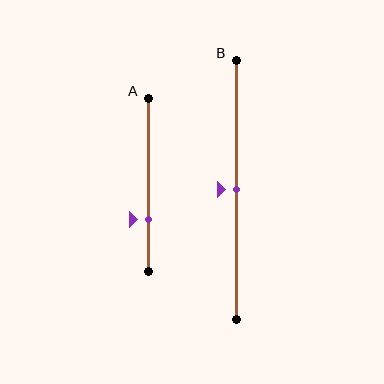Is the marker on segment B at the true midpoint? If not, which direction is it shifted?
Yes, the marker on segment B is at the true midpoint.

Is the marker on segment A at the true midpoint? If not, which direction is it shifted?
No, the marker on segment A is shifted downward by about 20% of the segment length.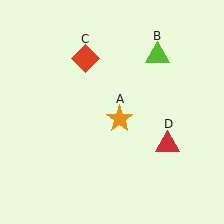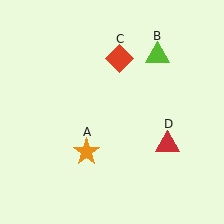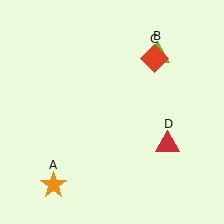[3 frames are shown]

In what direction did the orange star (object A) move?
The orange star (object A) moved down and to the left.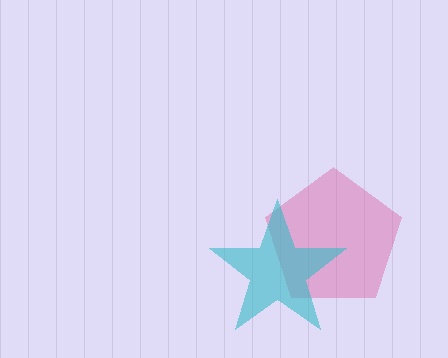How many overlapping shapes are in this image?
There are 2 overlapping shapes in the image.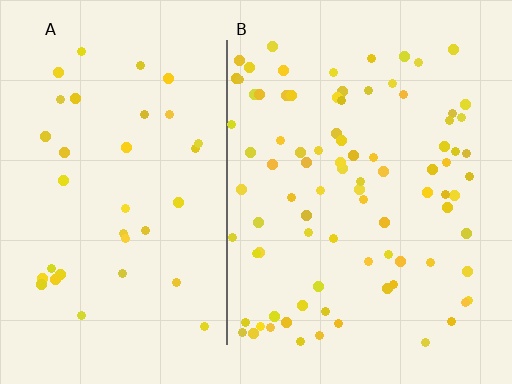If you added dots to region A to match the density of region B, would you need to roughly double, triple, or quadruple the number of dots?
Approximately double.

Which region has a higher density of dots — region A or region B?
B (the right).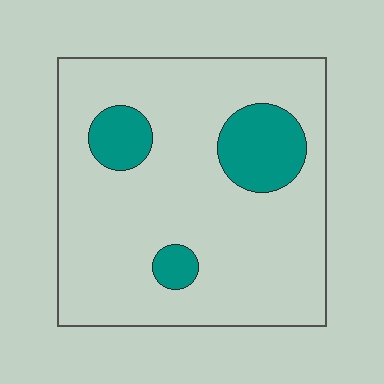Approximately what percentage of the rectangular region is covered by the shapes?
Approximately 15%.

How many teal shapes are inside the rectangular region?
3.